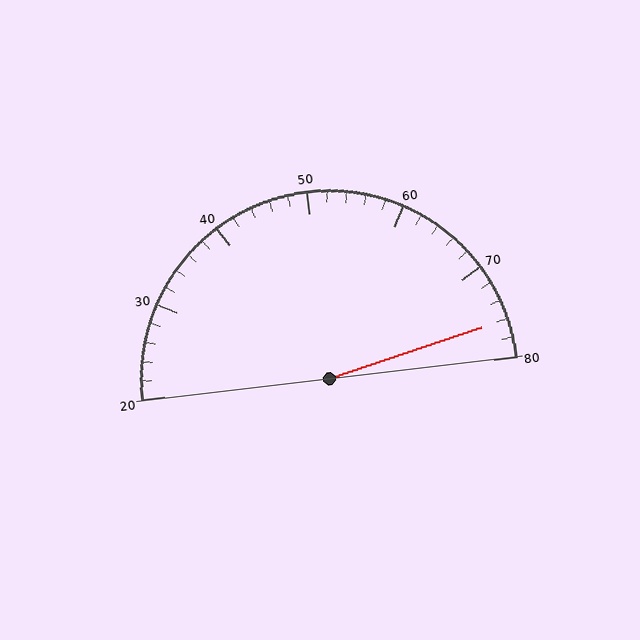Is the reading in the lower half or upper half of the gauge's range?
The reading is in the upper half of the range (20 to 80).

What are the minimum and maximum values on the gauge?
The gauge ranges from 20 to 80.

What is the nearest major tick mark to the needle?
The nearest major tick mark is 80.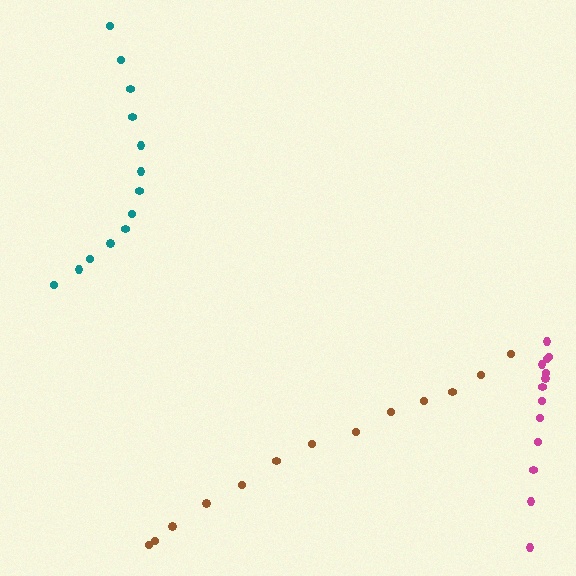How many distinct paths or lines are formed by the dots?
There are 3 distinct paths.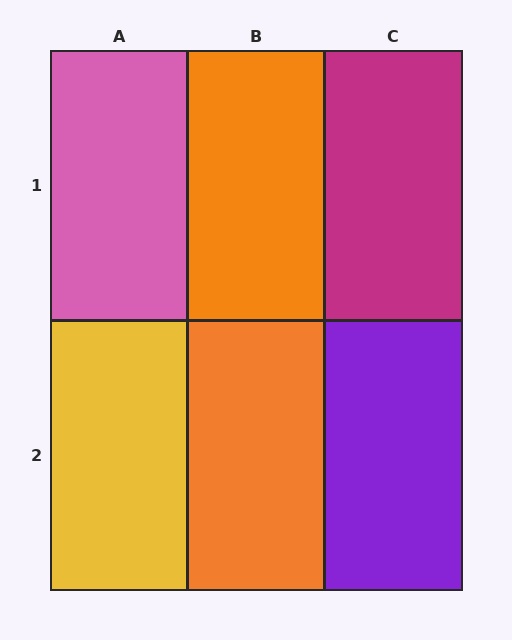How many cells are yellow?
1 cell is yellow.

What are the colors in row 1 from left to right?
Pink, orange, magenta.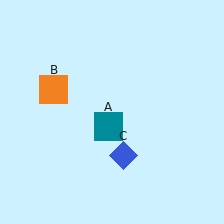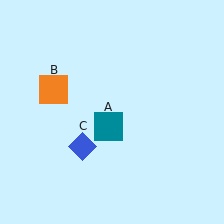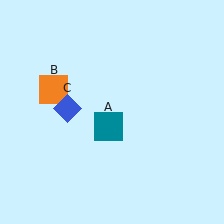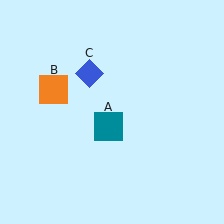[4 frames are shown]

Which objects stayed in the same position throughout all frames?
Teal square (object A) and orange square (object B) remained stationary.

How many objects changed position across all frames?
1 object changed position: blue diamond (object C).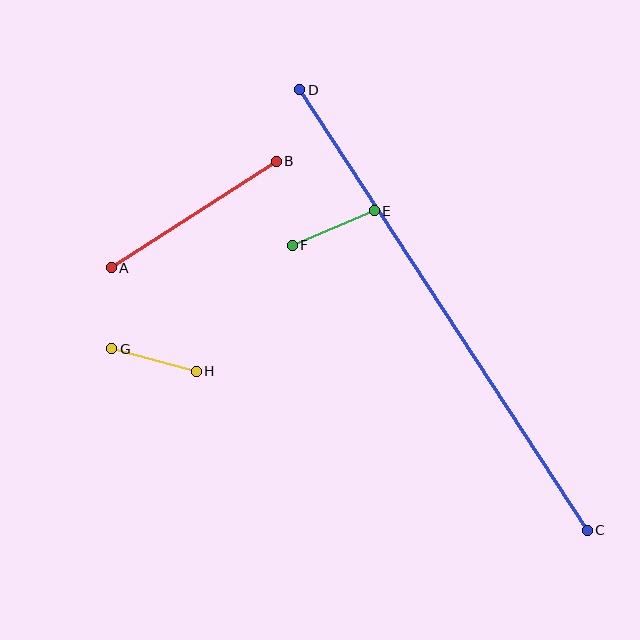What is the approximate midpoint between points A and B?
The midpoint is at approximately (194, 215) pixels.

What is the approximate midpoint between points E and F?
The midpoint is at approximately (333, 228) pixels.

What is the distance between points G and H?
The distance is approximately 88 pixels.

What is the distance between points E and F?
The distance is approximately 89 pixels.